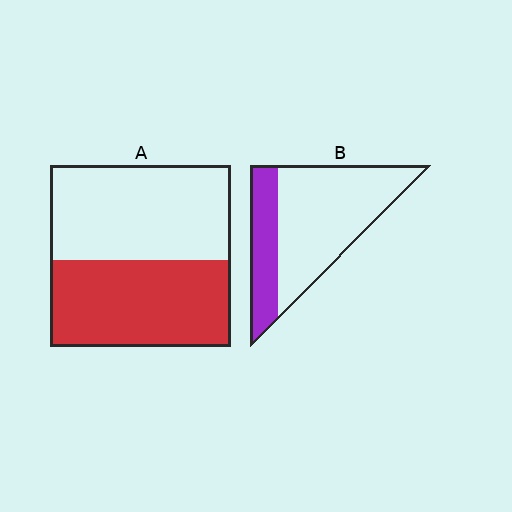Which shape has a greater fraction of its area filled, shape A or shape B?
Shape A.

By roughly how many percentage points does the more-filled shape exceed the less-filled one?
By roughly 20 percentage points (A over B).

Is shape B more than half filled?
No.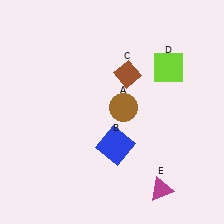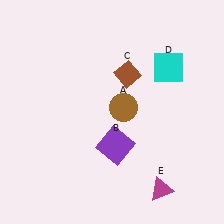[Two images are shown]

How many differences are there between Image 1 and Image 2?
There are 2 differences between the two images.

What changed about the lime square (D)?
In Image 1, D is lime. In Image 2, it changed to cyan.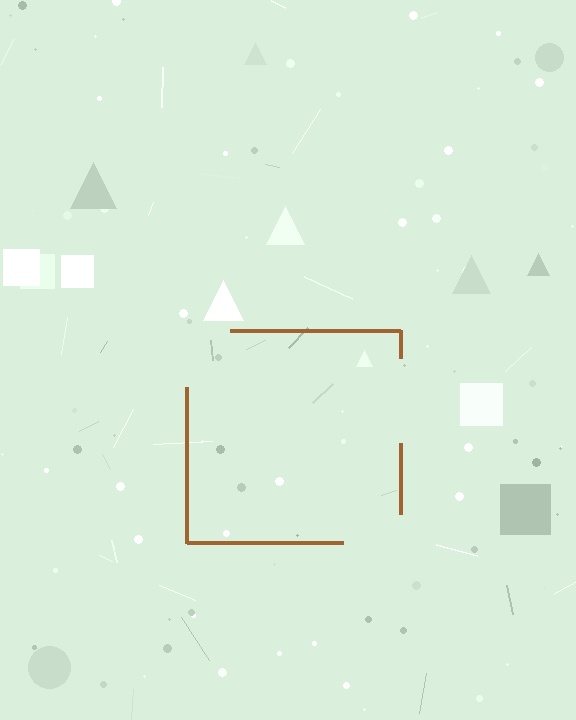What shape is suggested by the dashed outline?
The dashed outline suggests a square.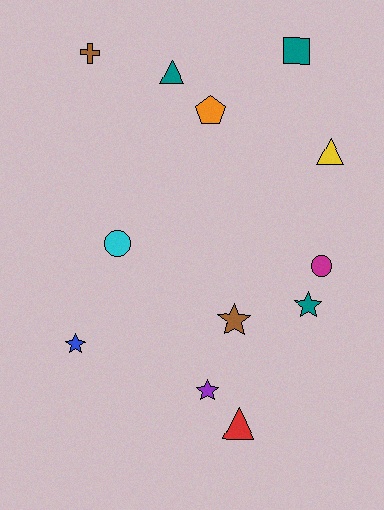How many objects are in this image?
There are 12 objects.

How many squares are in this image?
There is 1 square.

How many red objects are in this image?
There is 1 red object.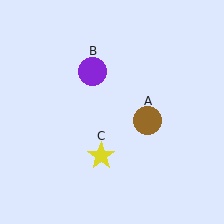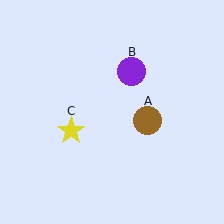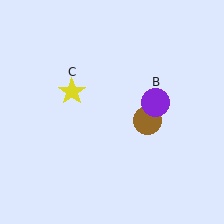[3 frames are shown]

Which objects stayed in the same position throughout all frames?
Brown circle (object A) remained stationary.